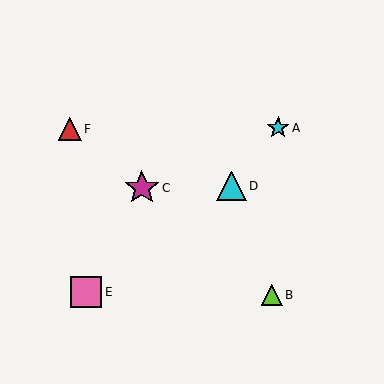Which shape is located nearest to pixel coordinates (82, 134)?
The red triangle (labeled F) at (70, 129) is nearest to that location.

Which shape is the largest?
The magenta star (labeled C) is the largest.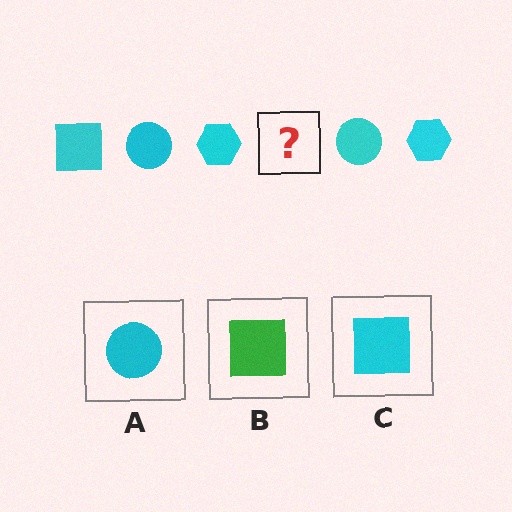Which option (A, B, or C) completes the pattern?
C.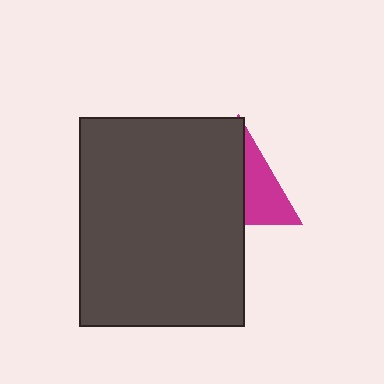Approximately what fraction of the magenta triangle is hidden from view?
Roughly 60% of the magenta triangle is hidden behind the dark gray rectangle.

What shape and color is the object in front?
The object in front is a dark gray rectangle.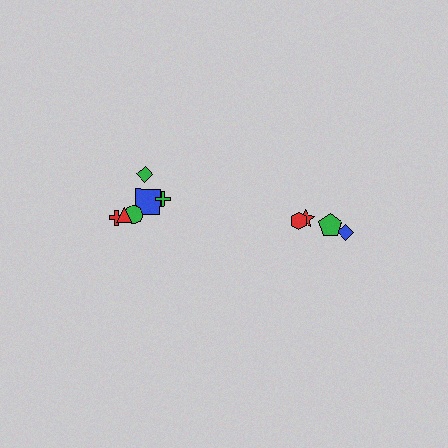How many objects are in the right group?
There are 4 objects.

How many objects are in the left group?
There are 6 objects.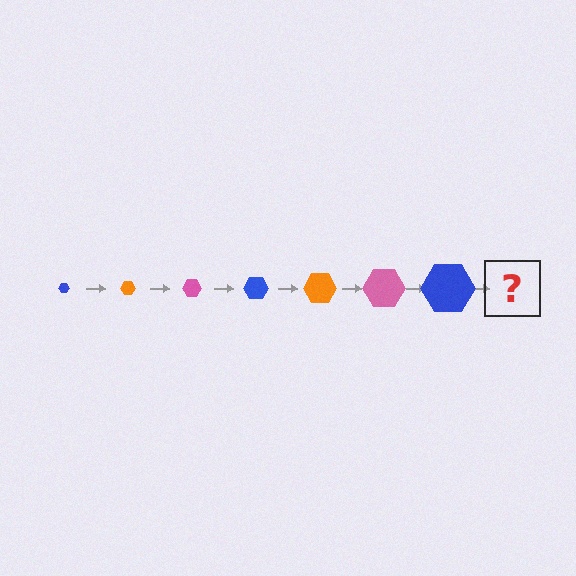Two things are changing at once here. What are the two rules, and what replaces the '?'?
The two rules are that the hexagon grows larger each step and the color cycles through blue, orange, and pink. The '?' should be an orange hexagon, larger than the previous one.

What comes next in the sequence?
The next element should be an orange hexagon, larger than the previous one.